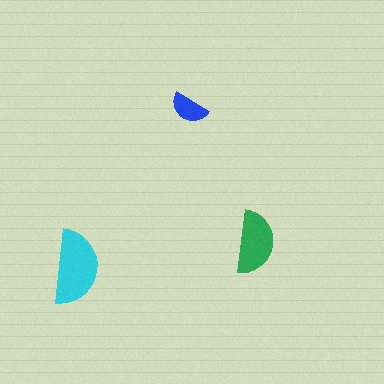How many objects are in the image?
There are 3 objects in the image.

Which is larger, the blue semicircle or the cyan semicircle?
The cyan one.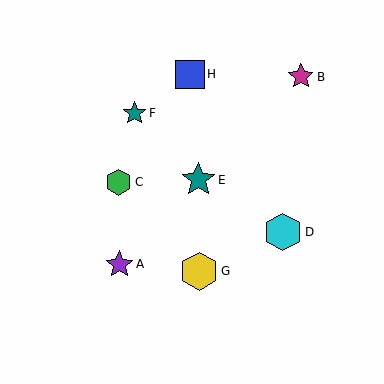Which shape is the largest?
The yellow hexagon (labeled G) is the largest.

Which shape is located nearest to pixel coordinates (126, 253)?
The purple star (labeled A) at (119, 264) is nearest to that location.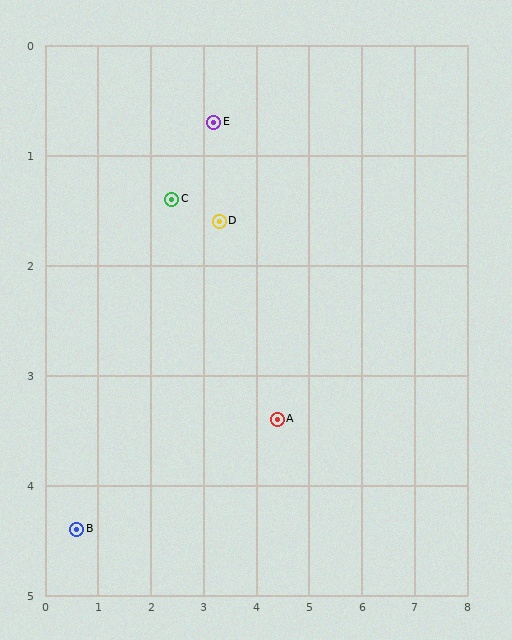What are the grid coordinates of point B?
Point B is at approximately (0.6, 4.4).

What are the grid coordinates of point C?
Point C is at approximately (2.4, 1.4).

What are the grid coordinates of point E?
Point E is at approximately (3.2, 0.7).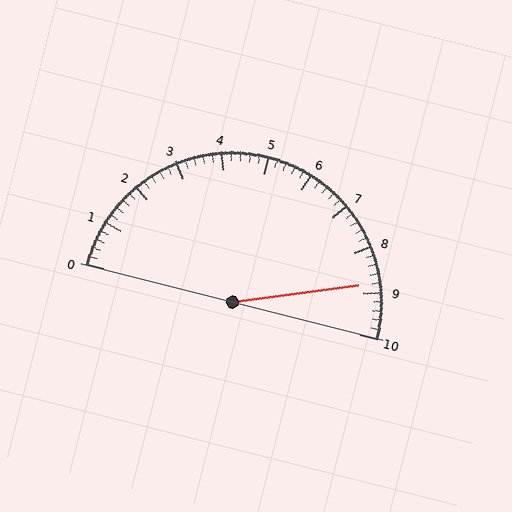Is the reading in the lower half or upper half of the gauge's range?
The reading is in the upper half of the range (0 to 10).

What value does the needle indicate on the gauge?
The needle indicates approximately 8.8.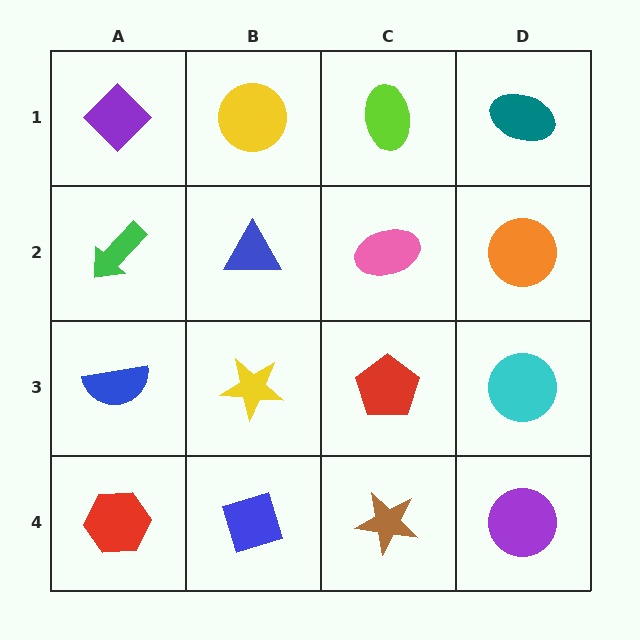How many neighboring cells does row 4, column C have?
3.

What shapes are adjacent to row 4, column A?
A blue semicircle (row 3, column A), a blue diamond (row 4, column B).